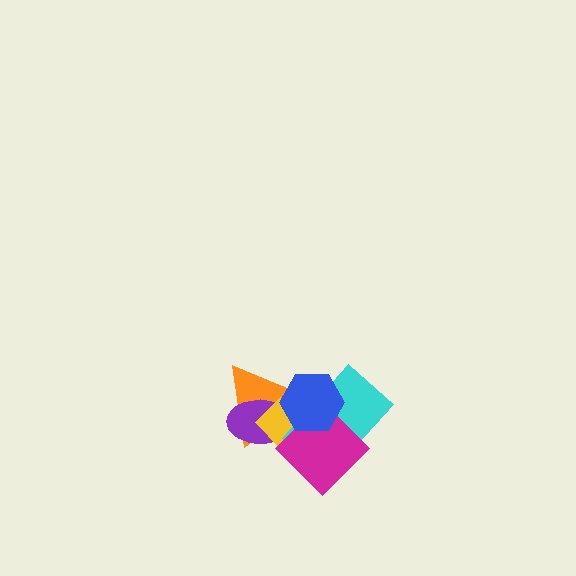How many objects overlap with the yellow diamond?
5 objects overlap with the yellow diamond.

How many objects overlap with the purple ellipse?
4 objects overlap with the purple ellipse.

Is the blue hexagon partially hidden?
No, no other shape covers it.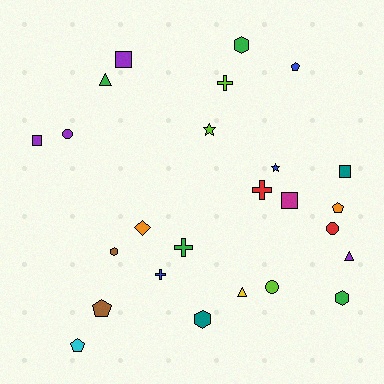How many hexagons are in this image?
There are 4 hexagons.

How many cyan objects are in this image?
There is 1 cyan object.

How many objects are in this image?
There are 25 objects.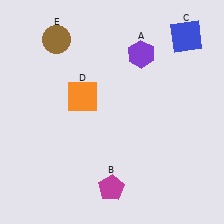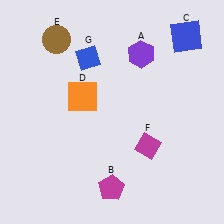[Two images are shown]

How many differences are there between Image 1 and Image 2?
There are 2 differences between the two images.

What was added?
A magenta diamond (F), a blue diamond (G) were added in Image 2.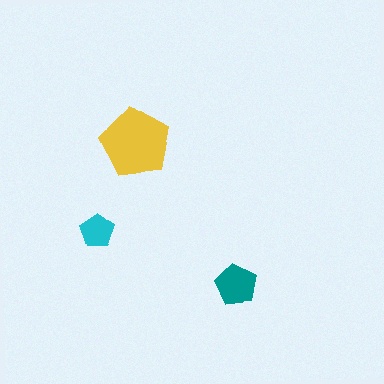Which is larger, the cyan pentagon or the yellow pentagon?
The yellow one.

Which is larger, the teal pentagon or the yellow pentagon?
The yellow one.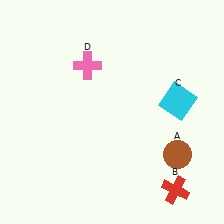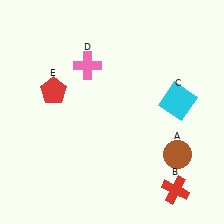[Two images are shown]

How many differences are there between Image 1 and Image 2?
There is 1 difference between the two images.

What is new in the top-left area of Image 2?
A red pentagon (E) was added in the top-left area of Image 2.